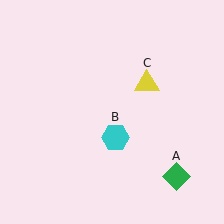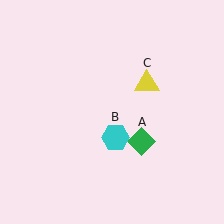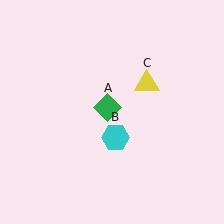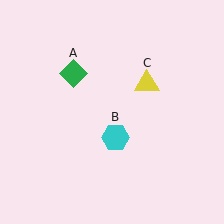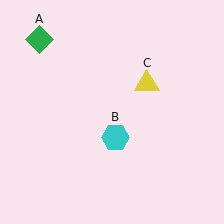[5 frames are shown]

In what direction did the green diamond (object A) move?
The green diamond (object A) moved up and to the left.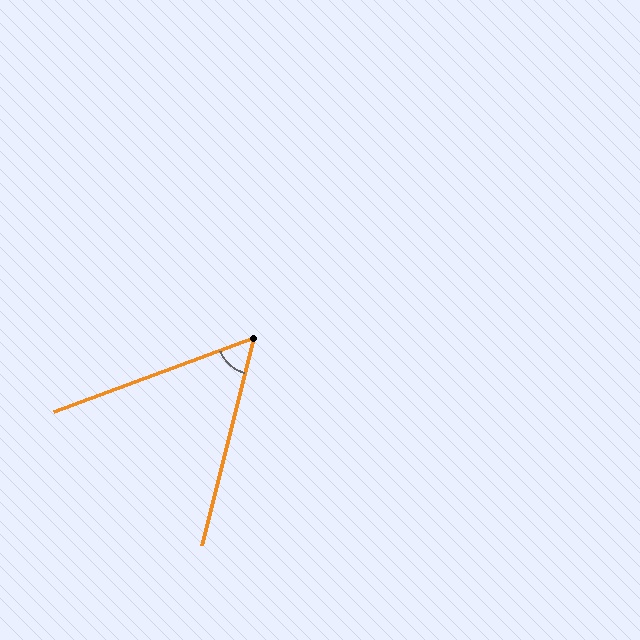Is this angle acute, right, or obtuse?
It is acute.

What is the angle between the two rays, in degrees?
Approximately 55 degrees.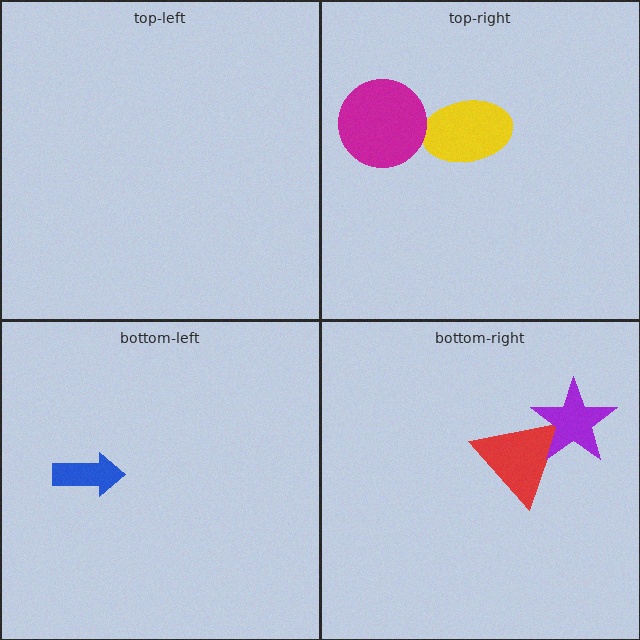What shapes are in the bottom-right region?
The red triangle, the purple star.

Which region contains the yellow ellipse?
The top-right region.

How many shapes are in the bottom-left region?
1.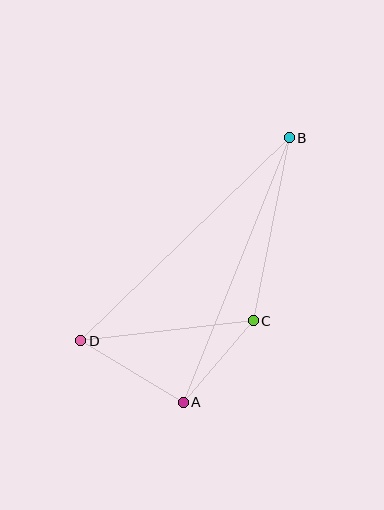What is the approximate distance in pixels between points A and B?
The distance between A and B is approximately 285 pixels.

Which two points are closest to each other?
Points A and C are closest to each other.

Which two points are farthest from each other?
Points B and D are farthest from each other.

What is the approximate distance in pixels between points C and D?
The distance between C and D is approximately 174 pixels.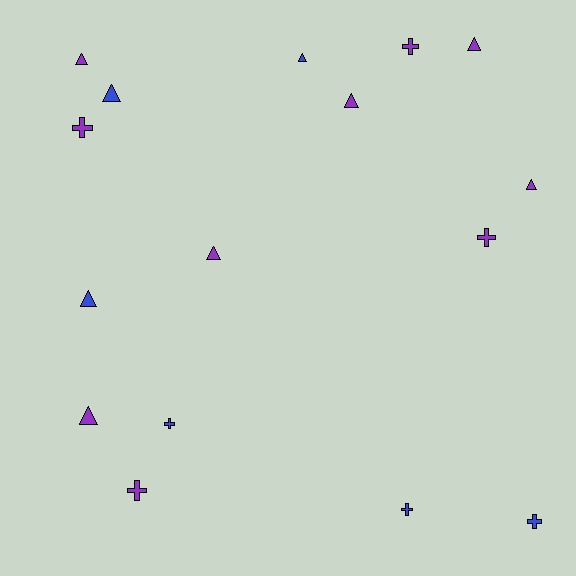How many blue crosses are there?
There are 3 blue crosses.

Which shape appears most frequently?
Triangle, with 9 objects.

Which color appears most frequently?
Purple, with 10 objects.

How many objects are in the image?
There are 16 objects.